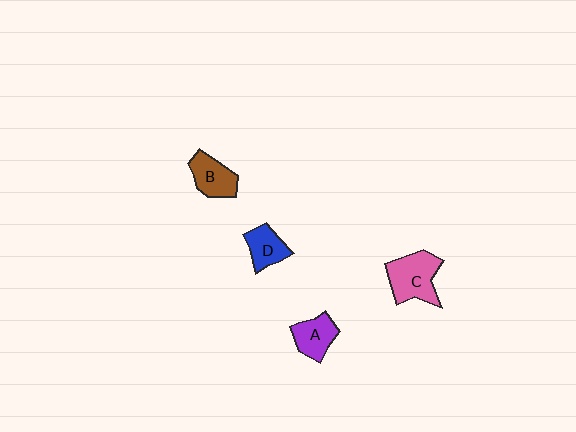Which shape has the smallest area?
Shape D (blue).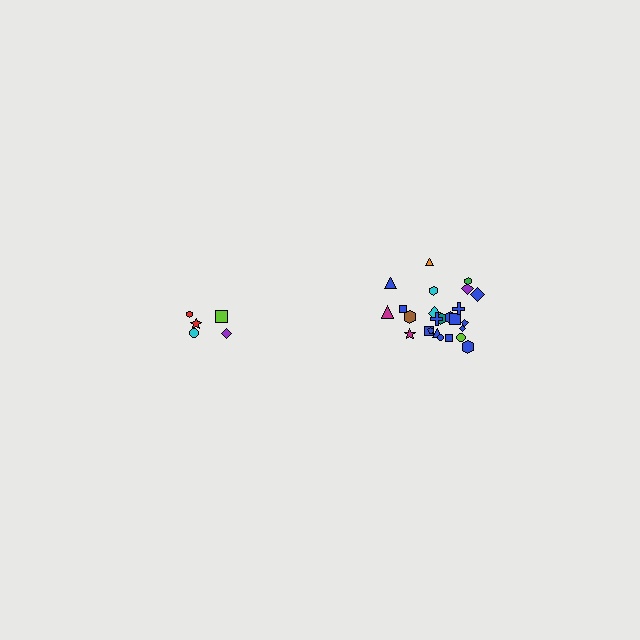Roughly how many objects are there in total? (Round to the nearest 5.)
Roughly 30 objects in total.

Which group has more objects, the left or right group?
The right group.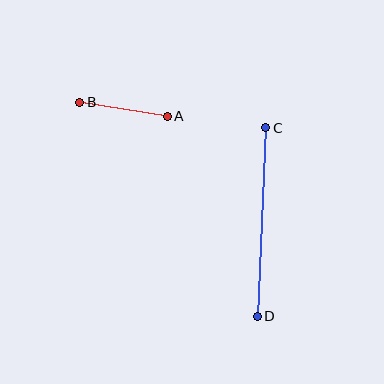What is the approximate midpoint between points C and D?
The midpoint is at approximately (262, 222) pixels.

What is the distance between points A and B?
The distance is approximately 89 pixels.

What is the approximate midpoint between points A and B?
The midpoint is at approximately (124, 109) pixels.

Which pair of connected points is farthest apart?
Points C and D are farthest apart.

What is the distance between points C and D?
The distance is approximately 189 pixels.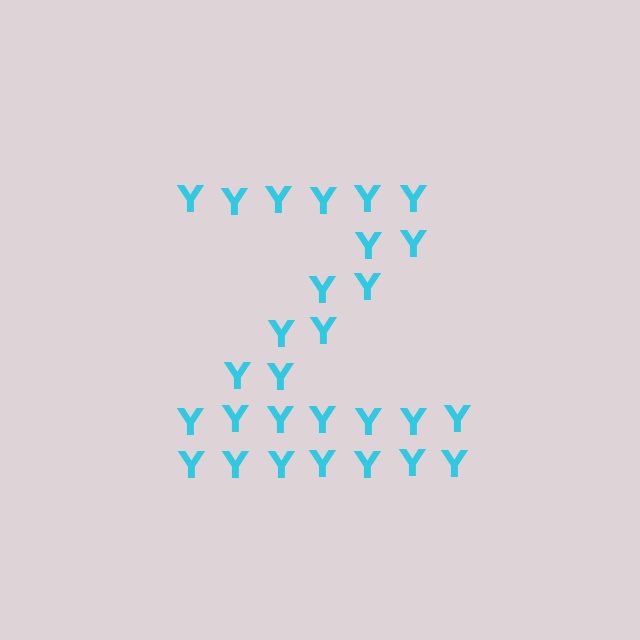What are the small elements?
The small elements are letter Y's.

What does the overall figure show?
The overall figure shows the letter Z.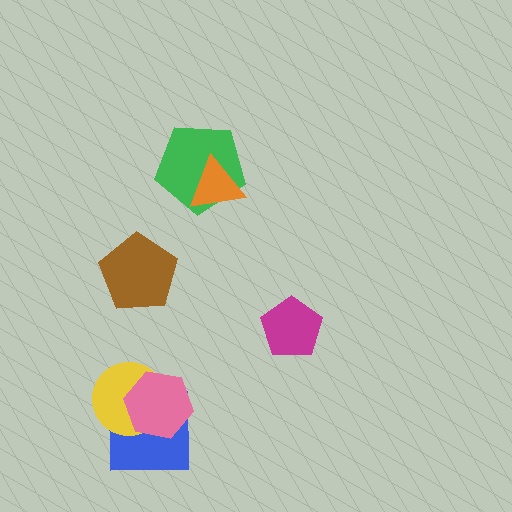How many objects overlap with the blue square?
2 objects overlap with the blue square.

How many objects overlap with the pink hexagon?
2 objects overlap with the pink hexagon.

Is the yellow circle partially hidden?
Yes, it is partially covered by another shape.